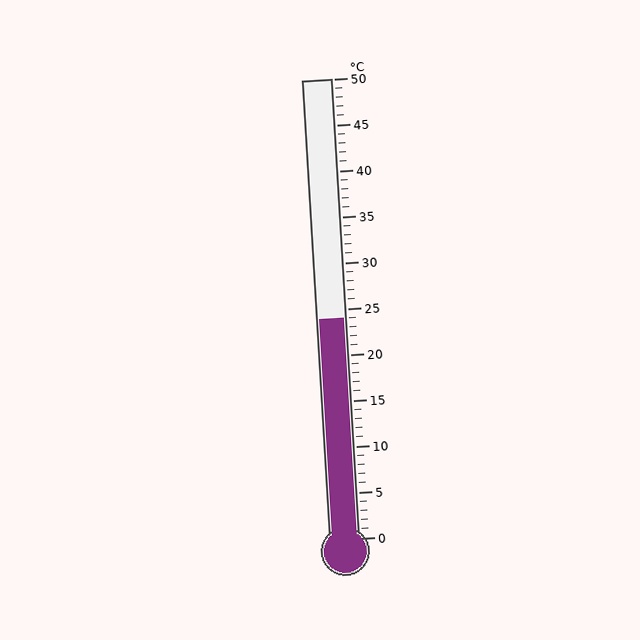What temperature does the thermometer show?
The thermometer shows approximately 24°C.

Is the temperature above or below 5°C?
The temperature is above 5°C.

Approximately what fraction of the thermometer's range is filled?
The thermometer is filled to approximately 50% of its range.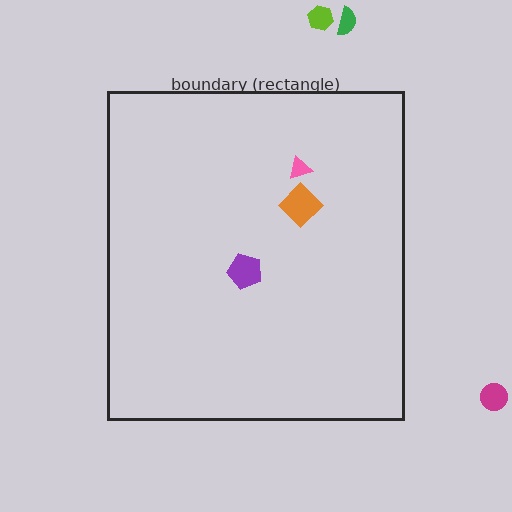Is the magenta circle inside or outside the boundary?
Outside.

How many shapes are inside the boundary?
3 inside, 3 outside.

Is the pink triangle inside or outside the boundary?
Inside.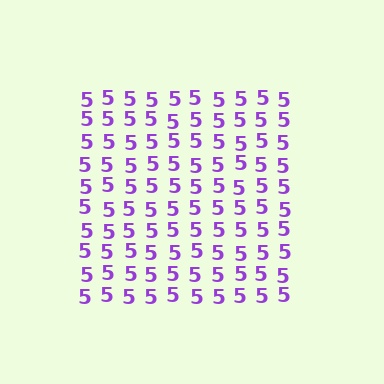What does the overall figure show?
The overall figure shows a square.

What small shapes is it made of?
It is made of small digit 5's.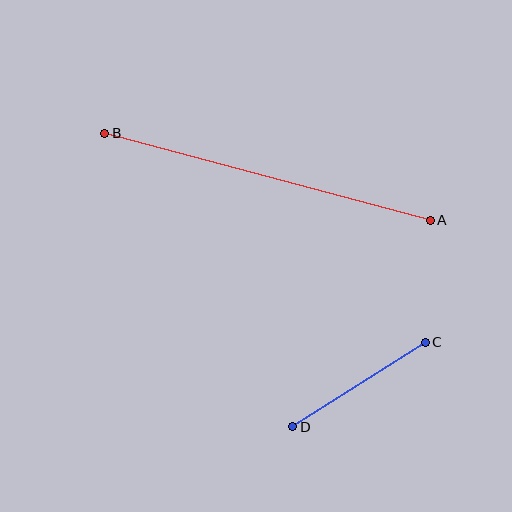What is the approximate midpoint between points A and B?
The midpoint is at approximately (267, 177) pixels.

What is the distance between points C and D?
The distance is approximately 157 pixels.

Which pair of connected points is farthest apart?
Points A and B are farthest apart.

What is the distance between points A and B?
The distance is approximately 337 pixels.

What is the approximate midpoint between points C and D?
The midpoint is at approximately (359, 385) pixels.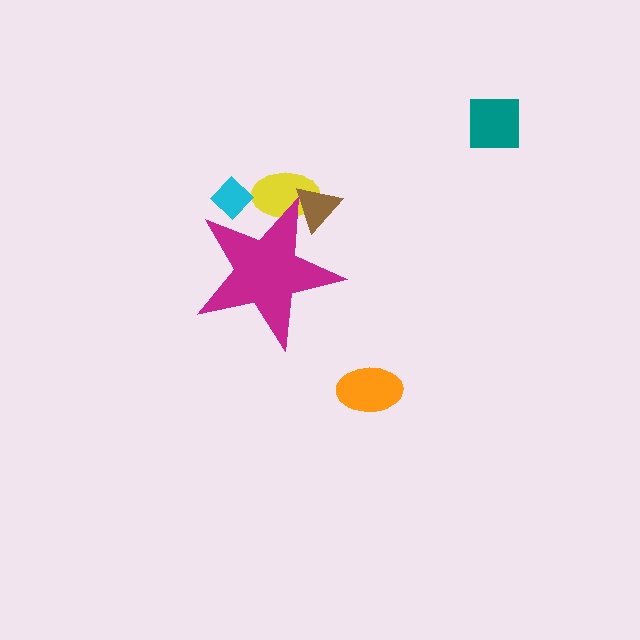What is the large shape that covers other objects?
A magenta star.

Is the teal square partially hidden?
No, the teal square is fully visible.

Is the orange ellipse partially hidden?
No, the orange ellipse is fully visible.